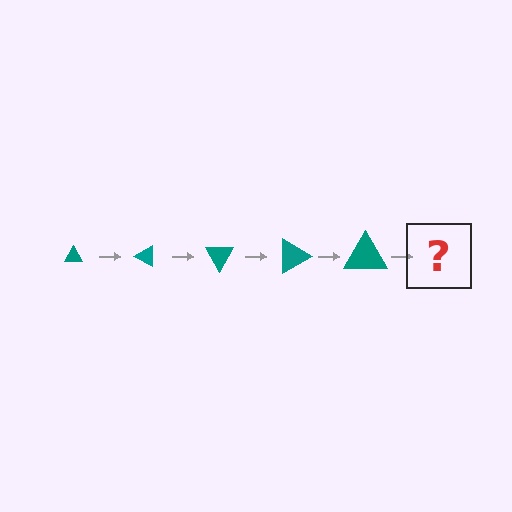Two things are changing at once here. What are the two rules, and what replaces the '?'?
The two rules are that the triangle grows larger each step and it rotates 30 degrees each step. The '?' should be a triangle, larger than the previous one and rotated 150 degrees from the start.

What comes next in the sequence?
The next element should be a triangle, larger than the previous one and rotated 150 degrees from the start.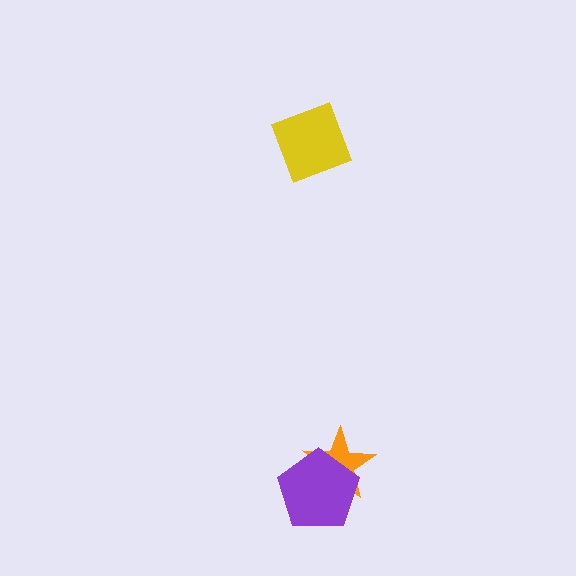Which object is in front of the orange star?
The purple pentagon is in front of the orange star.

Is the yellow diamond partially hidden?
No, no other shape covers it.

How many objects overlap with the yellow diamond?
0 objects overlap with the yellow diamond.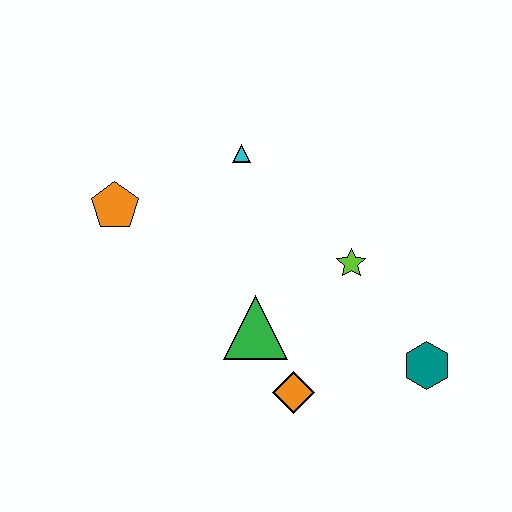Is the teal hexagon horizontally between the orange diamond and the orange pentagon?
No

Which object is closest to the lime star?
The green triangle is closest to the lime star.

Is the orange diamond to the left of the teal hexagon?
Yes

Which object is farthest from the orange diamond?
The orange pentagon is farthest from the orange diamond.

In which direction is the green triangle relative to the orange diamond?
The green triangle is above the orange diamond.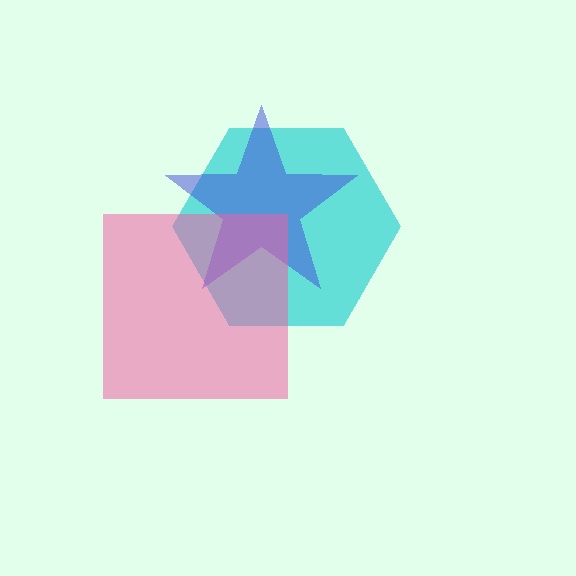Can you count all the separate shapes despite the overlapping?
Yes, there are 3 separate shapes.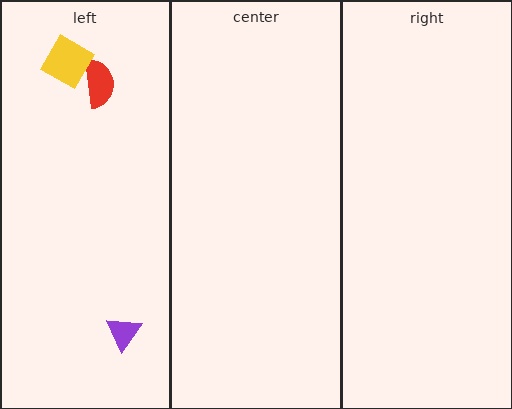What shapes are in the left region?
The red semicircle, the yellow diamond, the purple triangle.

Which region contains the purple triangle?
The left region.